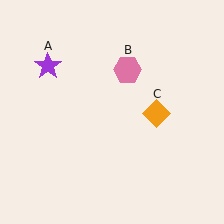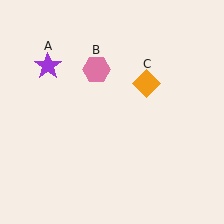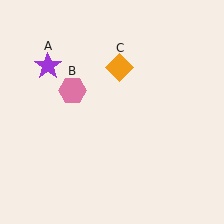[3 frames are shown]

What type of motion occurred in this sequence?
The pink hexagon (object B), orange diamond (object C) rotated counterclockwise around the center of the scene.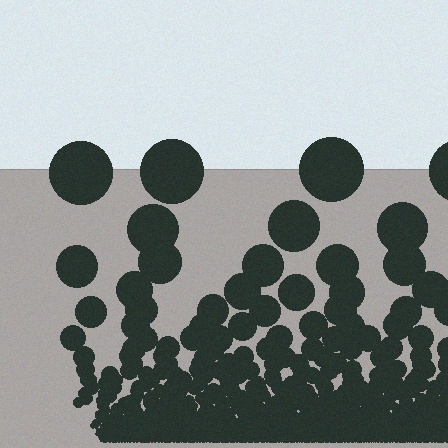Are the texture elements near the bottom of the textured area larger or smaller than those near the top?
Smaller. The gradient is inverted — elements near the bottom are smaller and denser.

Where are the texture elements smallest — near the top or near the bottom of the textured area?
Near the bottom.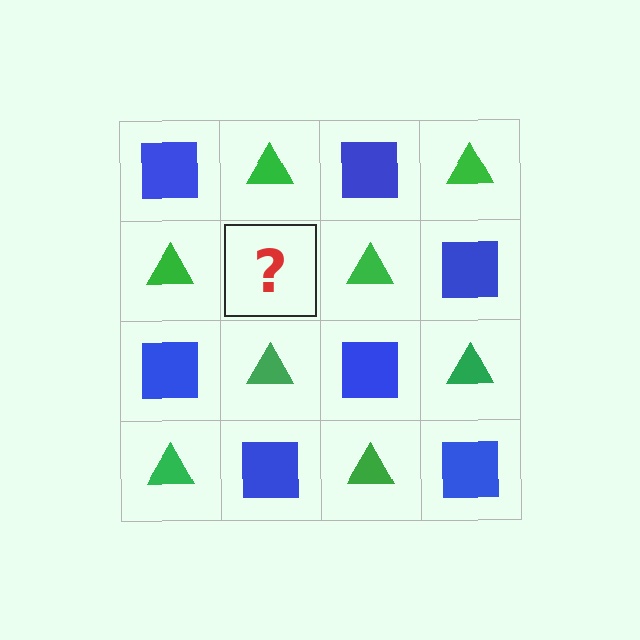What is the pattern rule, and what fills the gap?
The rule is that it alternates blue square and green triangle in a checkerboard pattern. The gap should be filled with a blue square.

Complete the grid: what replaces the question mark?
The question mark should be replaced with a blue square.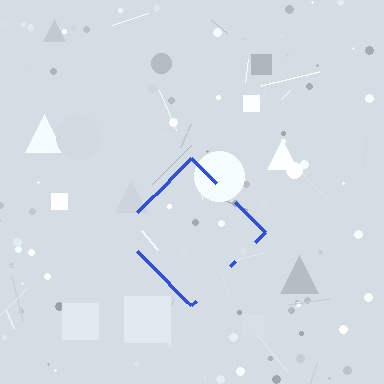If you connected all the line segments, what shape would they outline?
They would outline a diamond.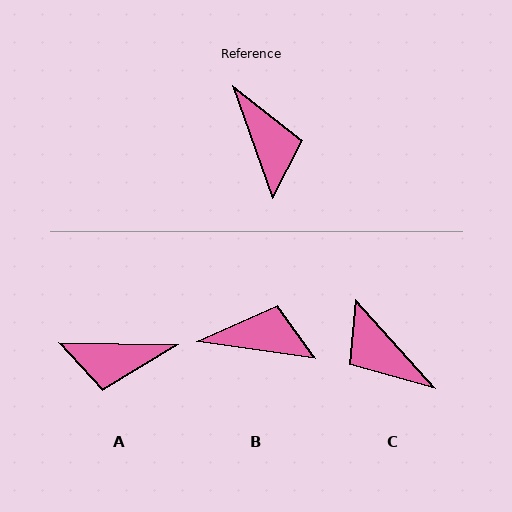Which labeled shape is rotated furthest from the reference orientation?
C, about 158 degrees away.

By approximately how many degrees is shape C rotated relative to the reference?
Approximately 158 degrees clockwise.